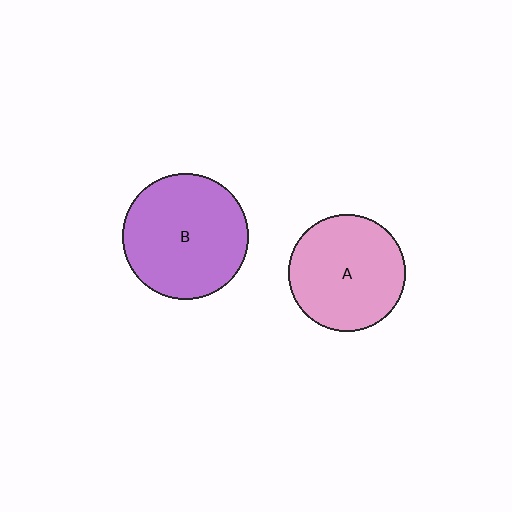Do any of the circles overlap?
No, none of the circles overlap.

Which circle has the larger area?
Circle B (purple).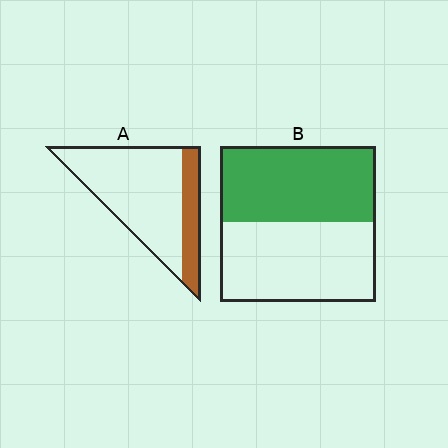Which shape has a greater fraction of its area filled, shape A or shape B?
Shape B.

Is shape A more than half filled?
No.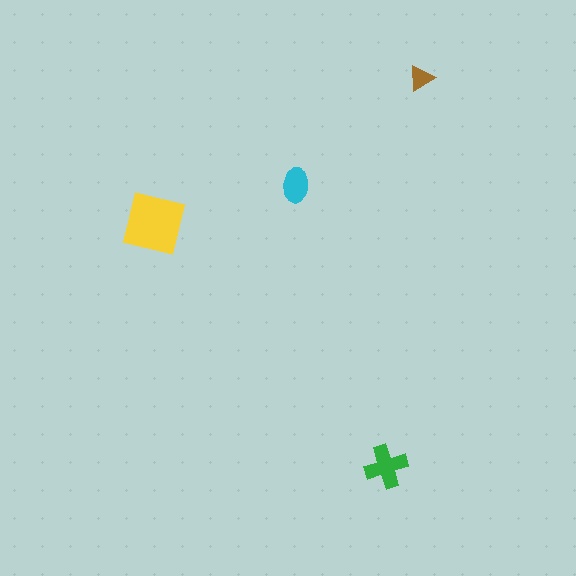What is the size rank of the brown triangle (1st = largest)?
4th.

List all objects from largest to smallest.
The yellow square, the green cross, the cyan ellipse, the brown triangle.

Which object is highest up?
The brown triangle is topmost.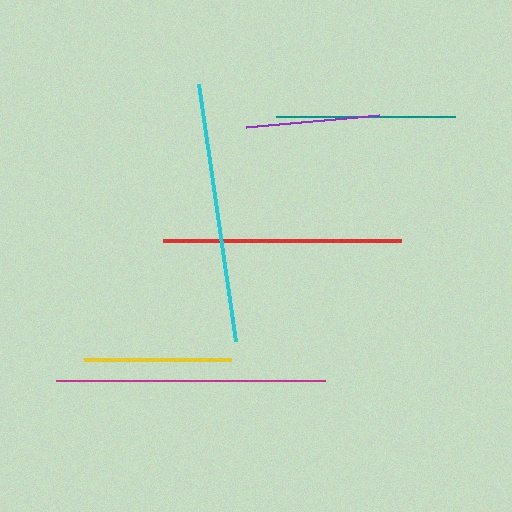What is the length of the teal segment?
The teal segment is approximately 179 pixels long.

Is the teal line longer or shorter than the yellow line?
The teal line is longer than the yellow line.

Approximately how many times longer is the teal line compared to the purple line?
The teal line is approximately 1.3 times the length of the purple line.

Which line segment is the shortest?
The purple line is the shortest at approximately 133 pixels.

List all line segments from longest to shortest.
From longest to shortest: magenta, cyan, red, teal, yellow, purple.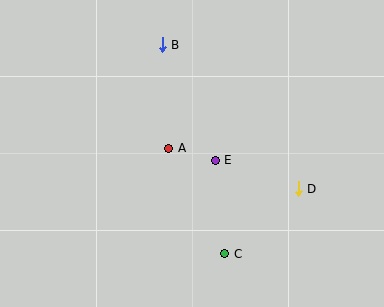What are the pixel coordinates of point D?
Point D is at (298, 189).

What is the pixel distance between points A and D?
The distance between A and D is 136 pixels.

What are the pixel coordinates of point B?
Point B is at (162, 45).